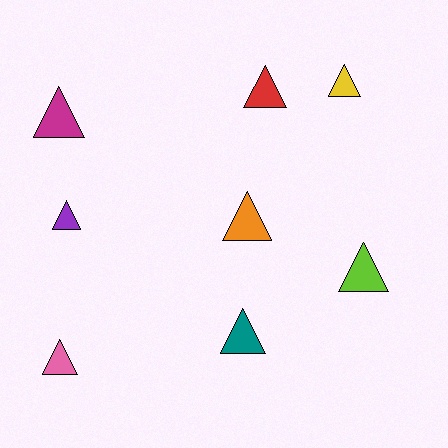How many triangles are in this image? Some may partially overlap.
There are 8 triangles.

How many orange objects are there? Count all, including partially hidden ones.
There is 1 orange object.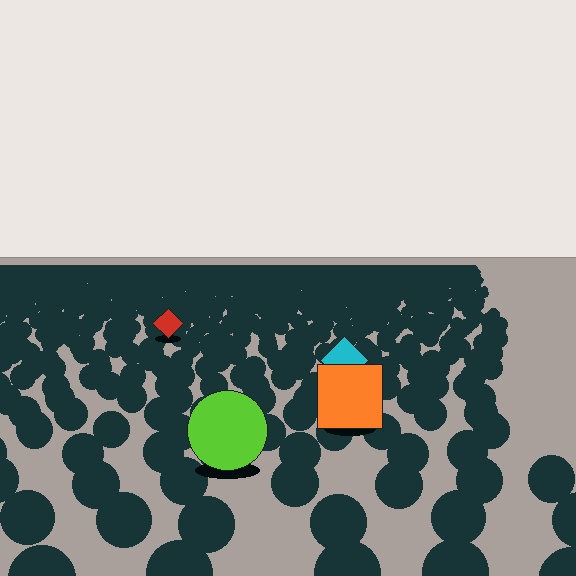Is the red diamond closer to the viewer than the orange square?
No. The orange square is closer — you can tell from the texture gradient: the ground texture is coarser near it.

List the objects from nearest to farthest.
From nearest to farthest: the lime circle, the orange square, the cyan diamond, the red diamond.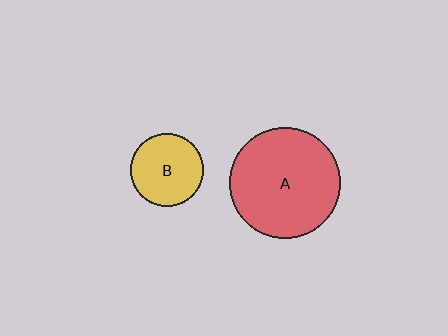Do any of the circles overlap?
No, none of the circles overlap.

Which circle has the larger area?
Circle A (red).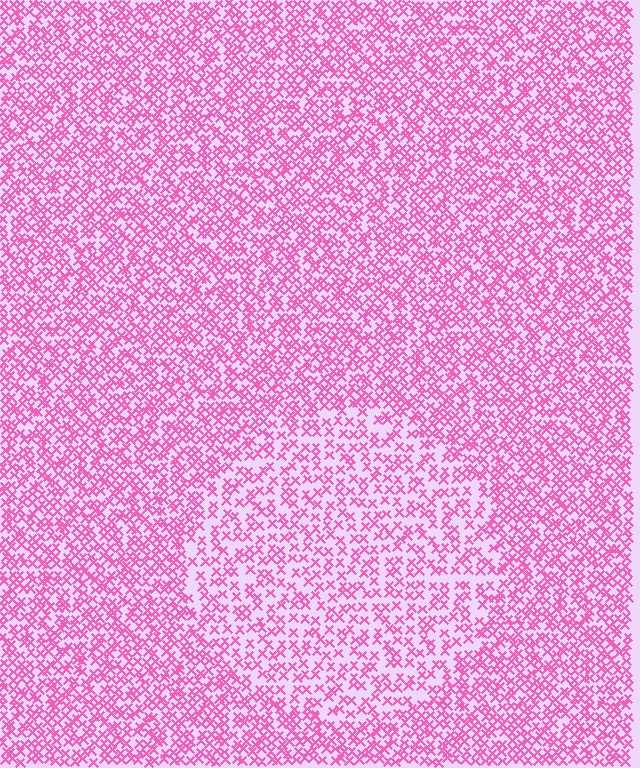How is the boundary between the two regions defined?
The boundary is defined by a change in element density (approximately 1.7x ratio). All elements are the same color, size, and shape.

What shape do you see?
I see a circle.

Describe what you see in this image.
The image contains small pink elements arranged at two different densities. A circle-shaped region is visible where the elements are less densely packed than the surrounding area.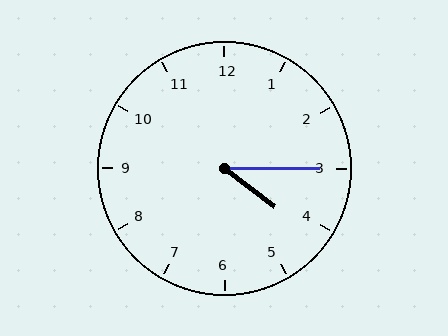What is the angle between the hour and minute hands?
Approximately 38 degrees.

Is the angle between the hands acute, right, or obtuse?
It is acute.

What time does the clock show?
4:15.